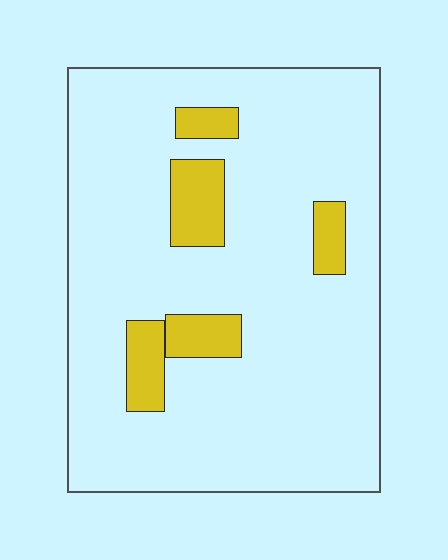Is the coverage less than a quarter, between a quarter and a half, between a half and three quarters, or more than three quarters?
Less than a quarter.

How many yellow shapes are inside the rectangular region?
5.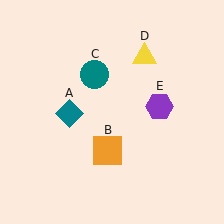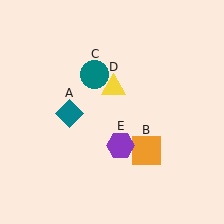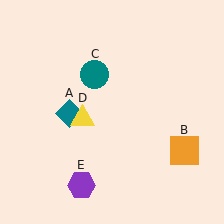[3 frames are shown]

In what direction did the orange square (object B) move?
The orange square (object B) moved right.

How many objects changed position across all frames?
3 objects changed position: orange square (object B), yellow triangle (object D), purple hexagon (object E).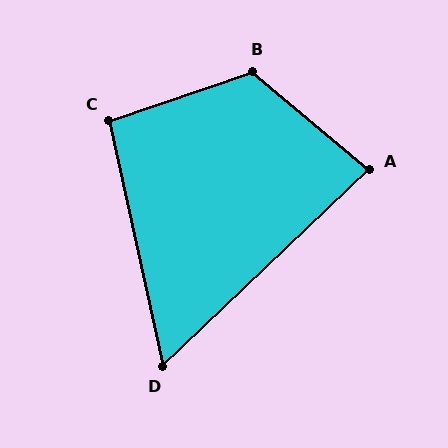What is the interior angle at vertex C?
Approximately 96 degrees (obtuse).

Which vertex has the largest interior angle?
B, at approximately 121 degrees.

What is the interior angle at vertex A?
Approximately 84 degrees (acute).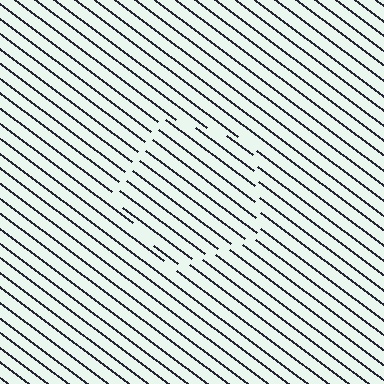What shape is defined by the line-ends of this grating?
An illusory pentagon. The interior of the shape contains the same grating, shifted by half a period — the contour is defined by the phase discontinuity where line-ends from the inner and outer gratings abut.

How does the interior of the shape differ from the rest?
The interior of the shape contains the same grating, shifted by half a period — the contour is defined by the phase discontinuity where line-ends from the inner and outer gratings abut.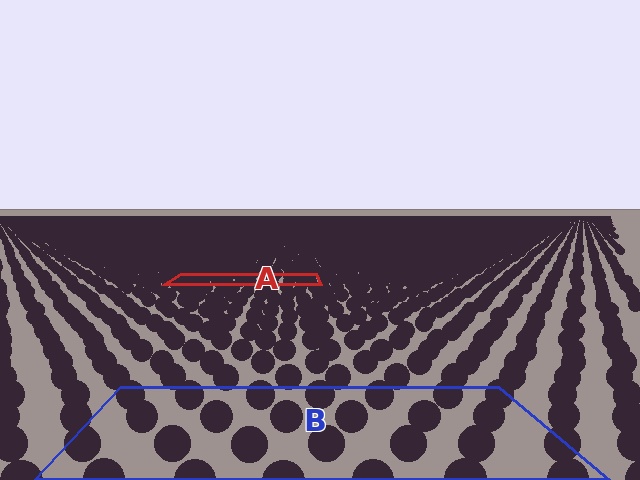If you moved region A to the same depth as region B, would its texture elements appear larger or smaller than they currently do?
They would appear larger. At a closer depth, the same texture elements are projected at a bigger on-screen size.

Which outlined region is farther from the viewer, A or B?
Region A is farther from the viewer — the texture elements inside it appear smaller and more densely packed.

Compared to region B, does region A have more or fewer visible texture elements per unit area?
Region A has more texture elements per unit area — they are packed more densely because it is farther away.